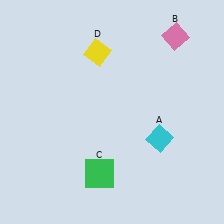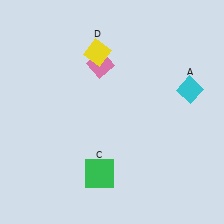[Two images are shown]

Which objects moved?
The objects that moved are: the cyan diamond (A), the pink diamond (B).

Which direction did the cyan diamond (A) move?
The cyan diamond (A) moved up.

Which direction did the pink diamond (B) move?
The pink diamond (B) moved left.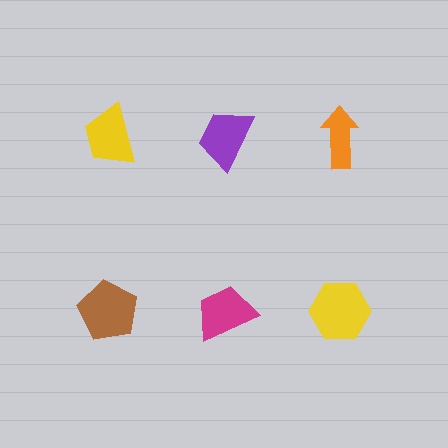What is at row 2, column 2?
A magenta trapezoid.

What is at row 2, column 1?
A brown pentagon.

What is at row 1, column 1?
A yellow trapezoid.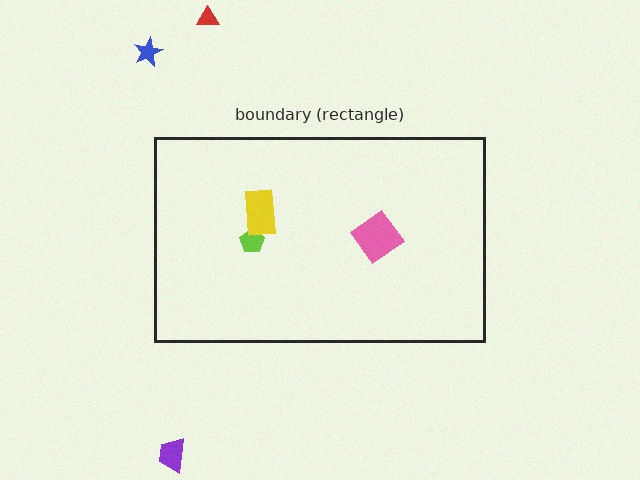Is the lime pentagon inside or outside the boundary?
Inside.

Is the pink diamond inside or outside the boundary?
Inside.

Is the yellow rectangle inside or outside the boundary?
Inside.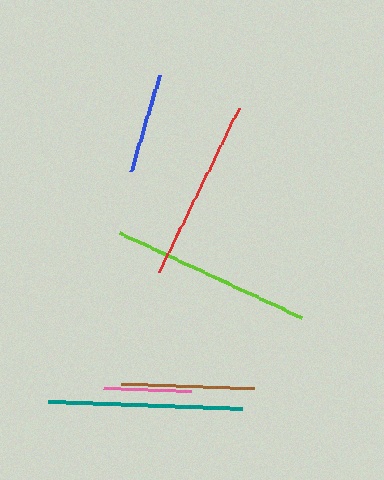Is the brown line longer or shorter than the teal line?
The teal line is longer than the brown line.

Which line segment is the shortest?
The pink line is the shortest at approximately 88 pixels.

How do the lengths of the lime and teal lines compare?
The lime and teal lines are approximately the same length.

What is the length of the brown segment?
The brown segment is approximately 133 pixels long.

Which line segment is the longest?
The lime line is the longest at approximately 201 pixels.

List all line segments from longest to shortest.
From longest to shortest: lime, teal, red, brown, blue, pink.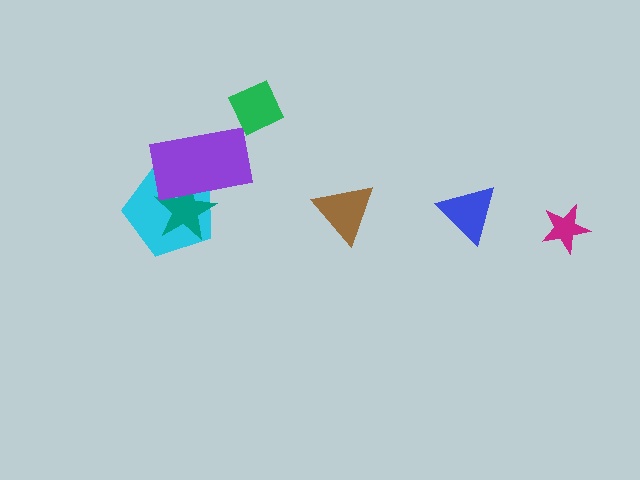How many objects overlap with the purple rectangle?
2 objects overlap with the purple rectangle.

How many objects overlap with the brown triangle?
0 objects overlap with the brown triangle.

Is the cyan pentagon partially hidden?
Yes, it is partially covered by another shape.